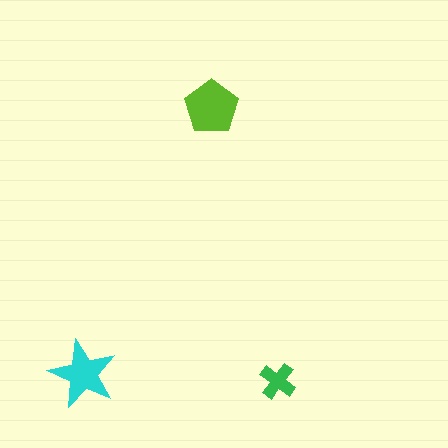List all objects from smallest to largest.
The green cross, the cyan star, the lime pentagon.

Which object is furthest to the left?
The cyan star is leftmost.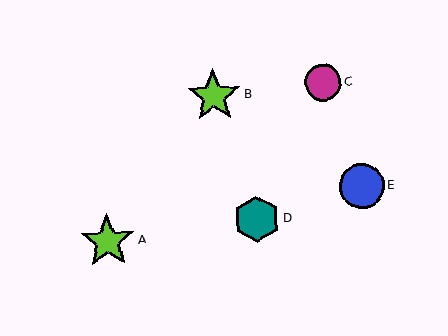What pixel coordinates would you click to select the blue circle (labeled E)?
Click at (362, 186) to select the blue circle E.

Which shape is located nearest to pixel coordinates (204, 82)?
The lime star (labeled B) at (214, 96) is nearest to that location.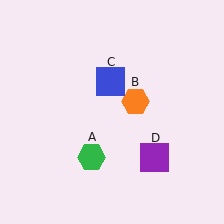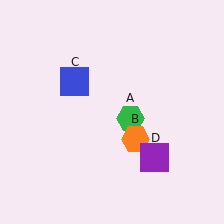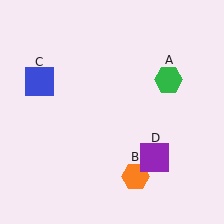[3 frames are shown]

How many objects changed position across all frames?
3 objects changed position: green hexagon (object A), orange hexagon (object B), blue square (object C).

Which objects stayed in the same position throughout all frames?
Purple square (object D) remained stationary.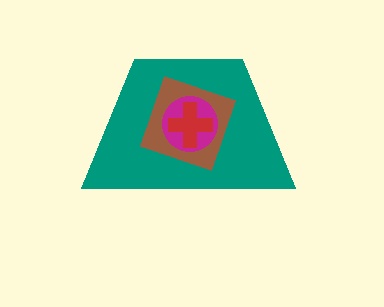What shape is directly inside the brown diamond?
The magenta circle.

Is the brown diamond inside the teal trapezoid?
Yes.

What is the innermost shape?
The red cross.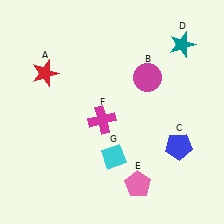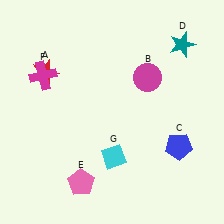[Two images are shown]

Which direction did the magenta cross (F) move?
The magenta cross (F) moved left.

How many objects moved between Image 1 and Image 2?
2 objects moved between the two images.